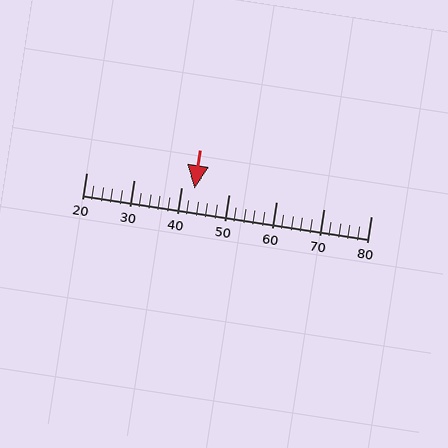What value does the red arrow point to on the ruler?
The red arrow points to approximately 43.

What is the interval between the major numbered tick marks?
The major tick marks are spaced 10 units apart.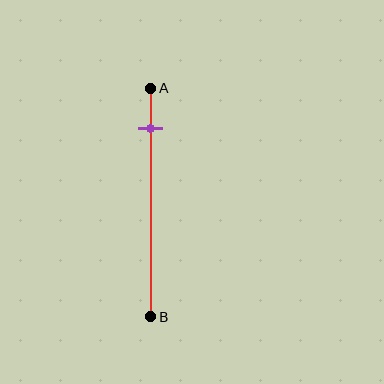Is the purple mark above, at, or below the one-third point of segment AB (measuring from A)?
The purple mark is above the one-third point of segment AB.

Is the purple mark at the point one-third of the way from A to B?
No, the mark is at about 15% from A, not at the 33% one-third point.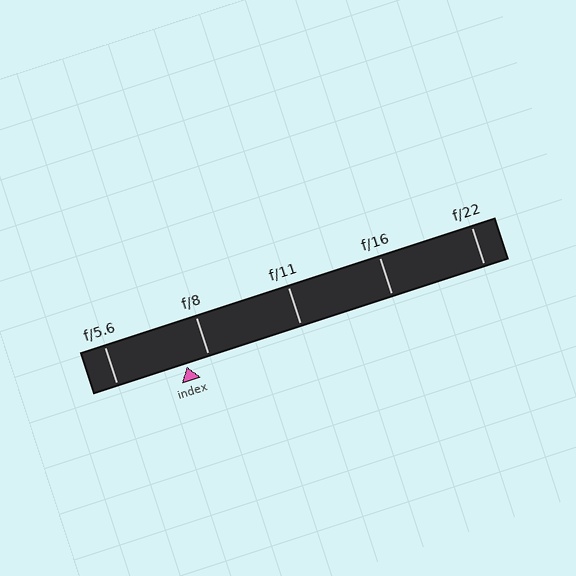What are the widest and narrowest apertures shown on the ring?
The widest aperture shown is f/5.6 and the narrowest is f/22.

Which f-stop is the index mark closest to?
The index mark is closest to f/8.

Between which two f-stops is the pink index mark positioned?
The index mark is between f/5.6 and f/8.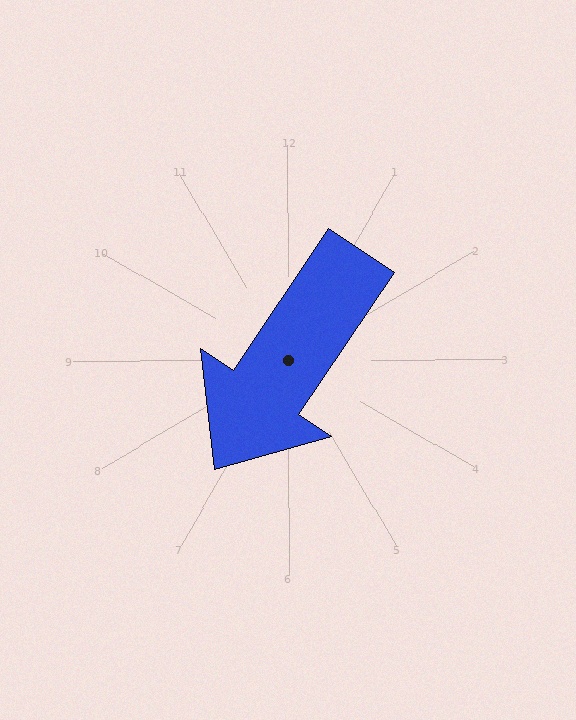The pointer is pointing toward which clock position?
Roughly 7 o'clock.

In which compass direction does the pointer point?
Southwest.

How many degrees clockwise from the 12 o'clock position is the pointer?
Approximately 214 degrees.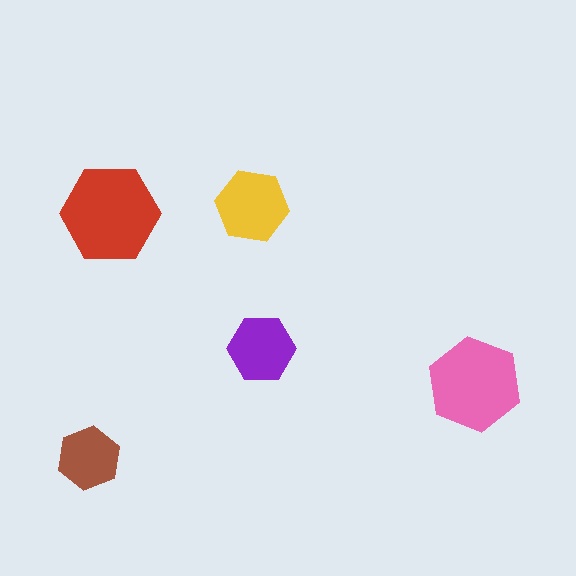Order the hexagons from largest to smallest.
the red one, the pink one, the yellow one, the purple one, the brown one.